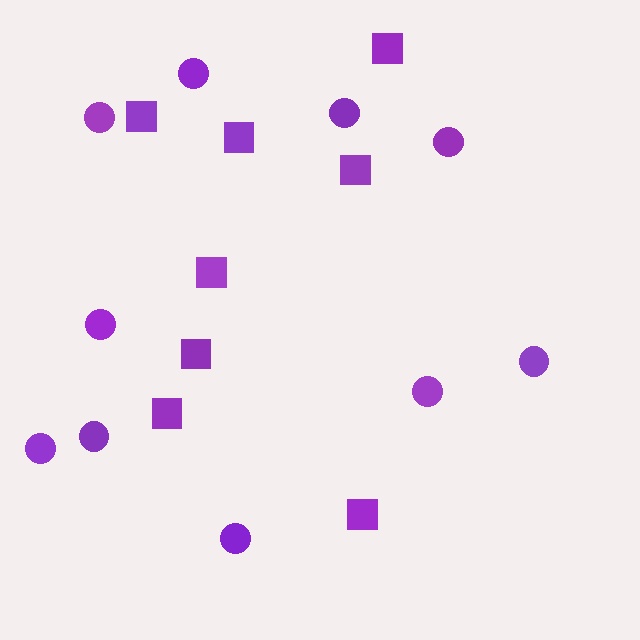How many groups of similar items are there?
There are 2 groups: one group of circles (10) and one group of squares (8).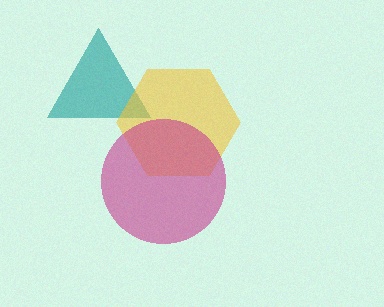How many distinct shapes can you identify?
There are 3 distinct shapes: a teal triangle, a yellow hexagon, a magenta circle.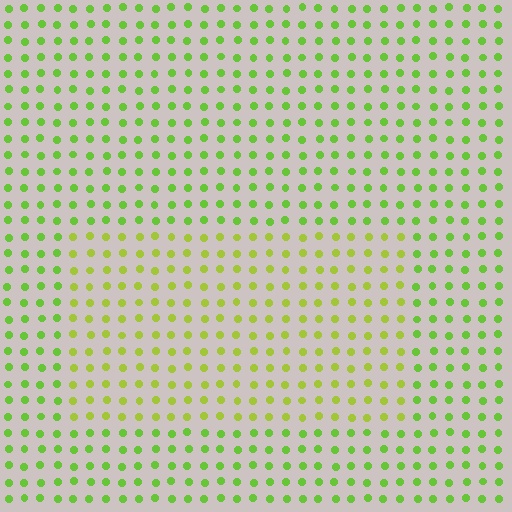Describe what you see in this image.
The image is filled with small lime elements in a uniform arrangement. A rectangle-shaped region is visible where the elements are tinted to a slightly different hue, forming a subtle color boundary.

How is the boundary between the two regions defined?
The boundary is defined purely by a slight shift in hue (about 25 degrees). Spacing, size, and orientation are identical on both sides.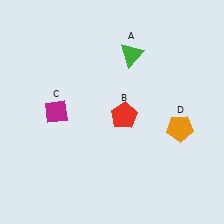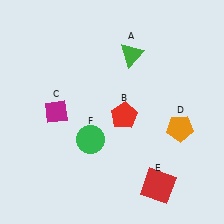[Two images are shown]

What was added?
A red square (E), a green circle (F) were added in Image 2.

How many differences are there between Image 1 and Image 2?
There are 2 differences between the two images.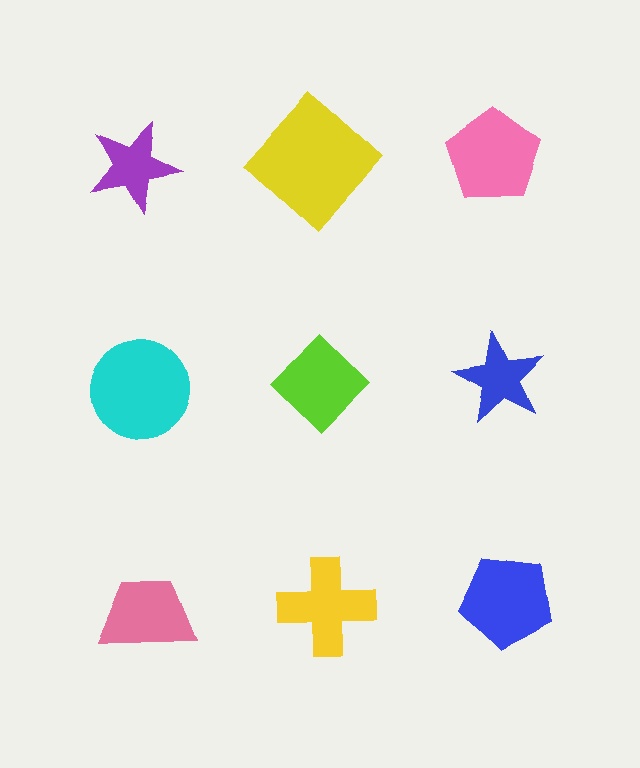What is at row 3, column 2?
A yellow cross.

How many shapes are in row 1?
3 shapes.